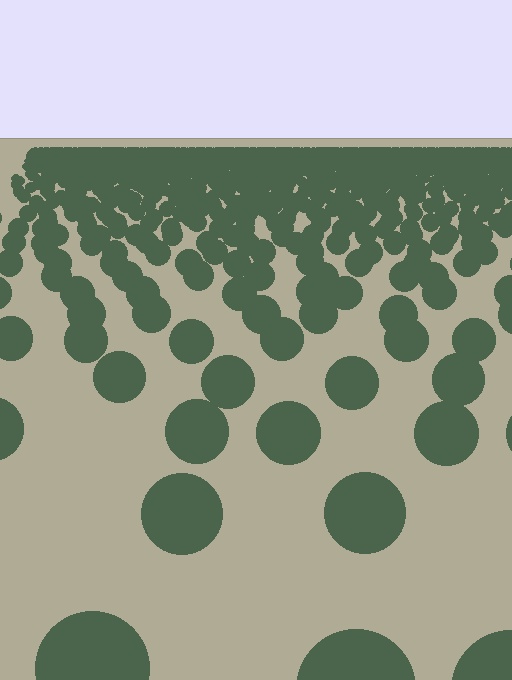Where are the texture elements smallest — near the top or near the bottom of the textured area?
Near the top.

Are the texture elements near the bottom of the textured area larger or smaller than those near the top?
Larger. Near the bottom, elements are closer to the viewer and appear at a bigger on-screen size.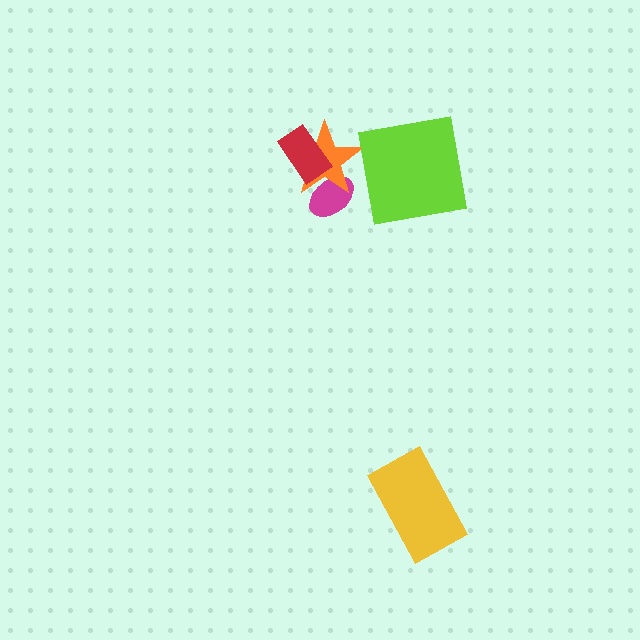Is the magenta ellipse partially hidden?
Yes, it is partially covered by another shape.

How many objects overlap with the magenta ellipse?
1 object overlaps with the magenta ellipse.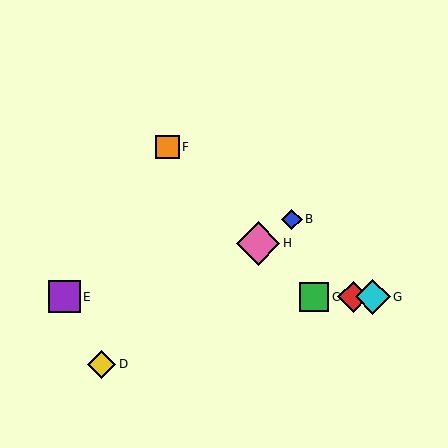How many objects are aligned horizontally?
4 objects (A, C, E, G) are aligned horizontally.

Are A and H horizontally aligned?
No, A is at y≈297 and H is at y≈244.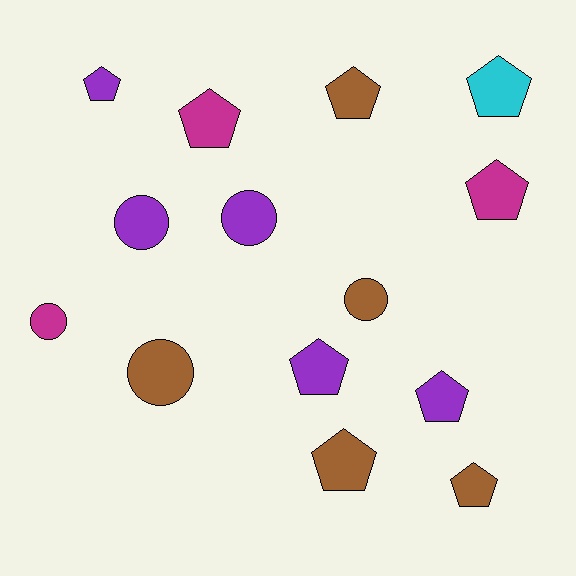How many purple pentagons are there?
There are 3 purple pentagons.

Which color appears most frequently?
Brown, with 5 objects.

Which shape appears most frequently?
Pentagon, with 9 objects.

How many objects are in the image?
There are 14 objects.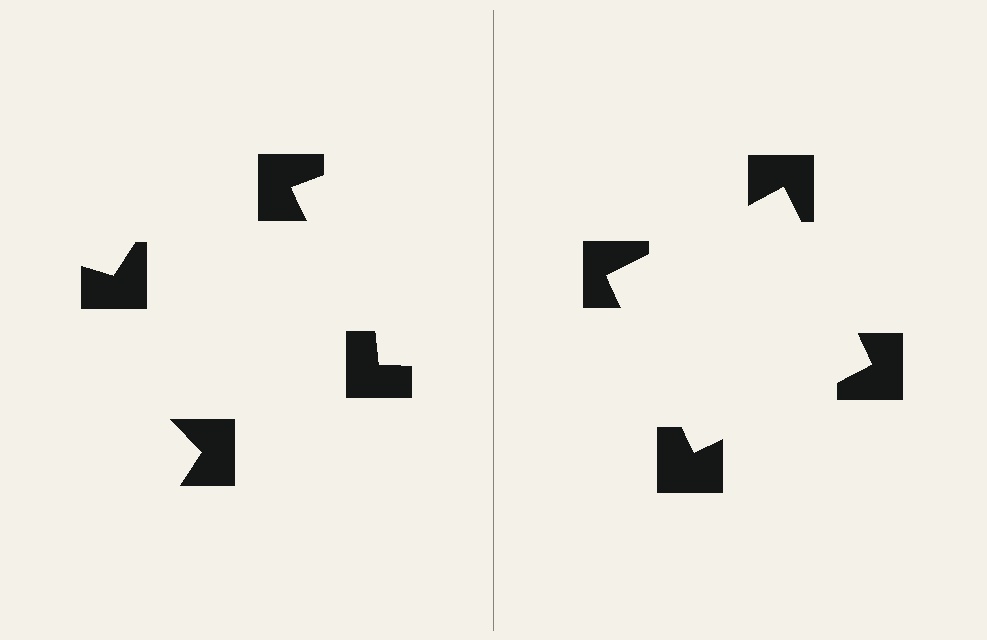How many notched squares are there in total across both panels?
8 — 4 on each side.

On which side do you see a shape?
An illusory square appears on the right side. On the left side the wedge cuts are rotated, so no coherent shape forms.